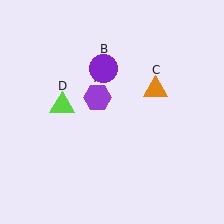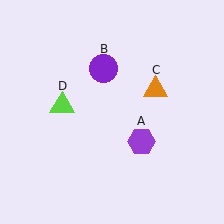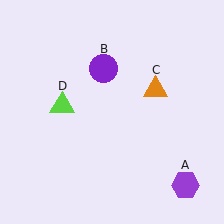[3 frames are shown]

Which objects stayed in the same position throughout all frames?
Purple circle (object B) and orange triangle (object C) and lime triangle (object D) remained stationary.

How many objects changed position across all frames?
1 object changed position: purple hexagon (object A).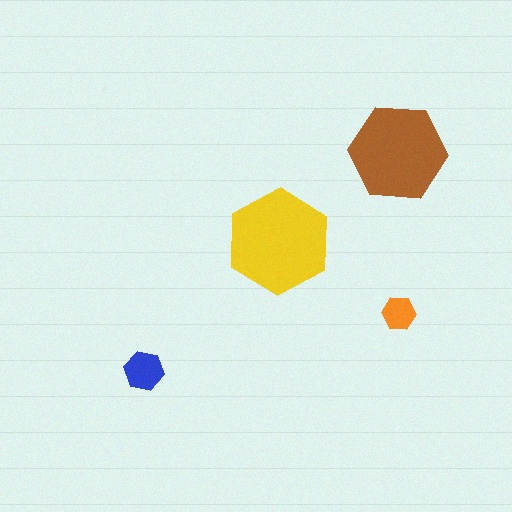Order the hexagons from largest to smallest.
the yellow one, the brown one, the blue one, the orange one.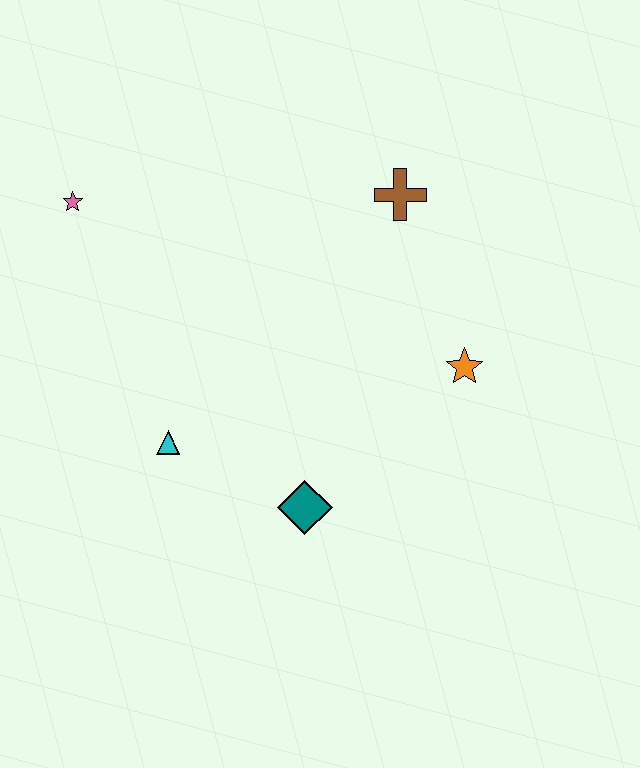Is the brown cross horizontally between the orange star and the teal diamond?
Yes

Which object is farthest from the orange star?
The pink star is farthest from the orange star.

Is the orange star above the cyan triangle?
Yes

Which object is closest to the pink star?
The cyan triangle is closest to the pink star.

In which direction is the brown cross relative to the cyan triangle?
The brown cross is above the cyan triangle.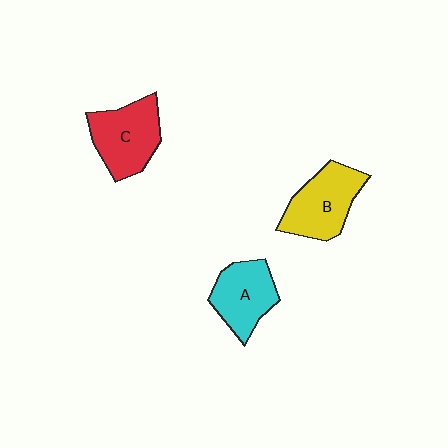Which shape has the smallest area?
Shape A (cyan).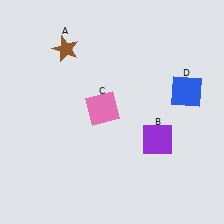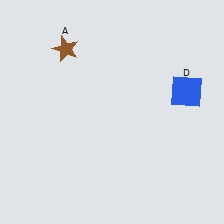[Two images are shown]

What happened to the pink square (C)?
The pink square (C) was removed in Image 2. It was in the top-left area of Image 1.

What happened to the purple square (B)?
The purple square (B) was removed in Image 2. It was in the bottom-right area of Image 1.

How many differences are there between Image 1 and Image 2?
There are 2 differences between the two images.